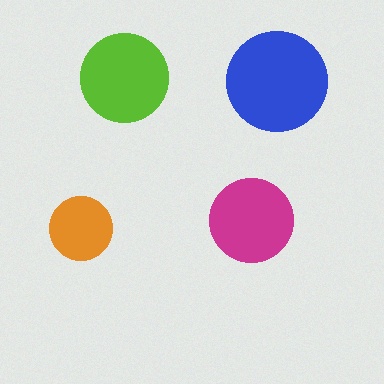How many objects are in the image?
There are 4 objects in the image.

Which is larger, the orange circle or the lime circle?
The lime one.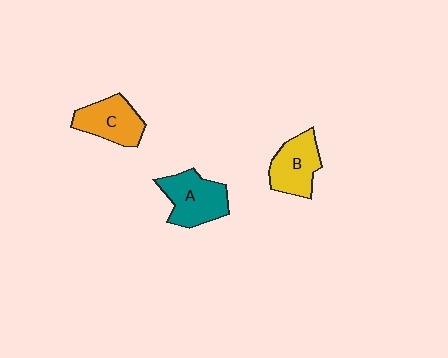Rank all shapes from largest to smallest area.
From largest to smallest: A (teal), B (yellow), C (orange).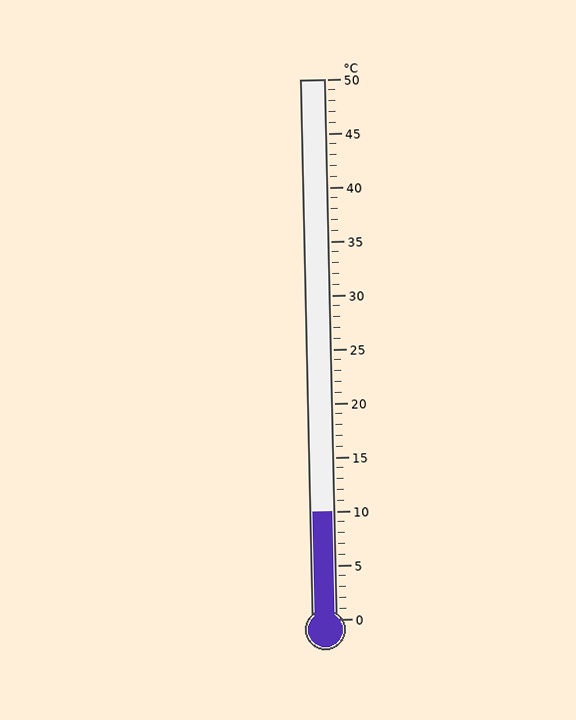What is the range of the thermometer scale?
The thermometer scale ranges from 0°C to 50°C.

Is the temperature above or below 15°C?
The temperature is below 15°C.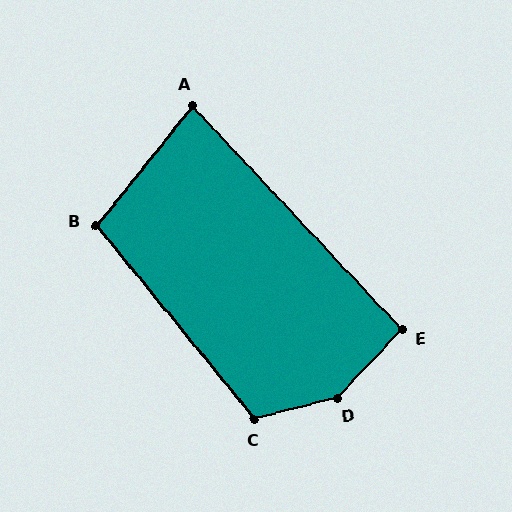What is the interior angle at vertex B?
Approximately 102 degrees (obtuse).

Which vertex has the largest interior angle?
D, at approximately 148 degrees.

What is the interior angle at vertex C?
Approximately 115 degrees (obtuse).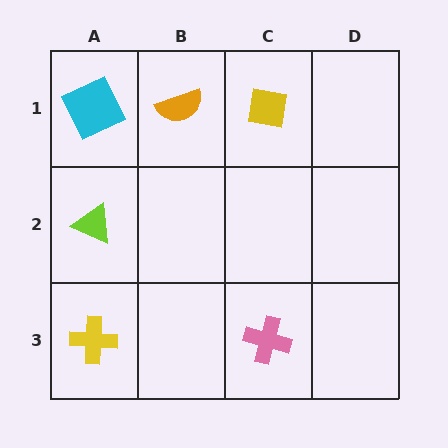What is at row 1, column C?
A yellow square.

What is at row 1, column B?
An orange semicircle.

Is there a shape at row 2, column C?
No, that cell is empty.